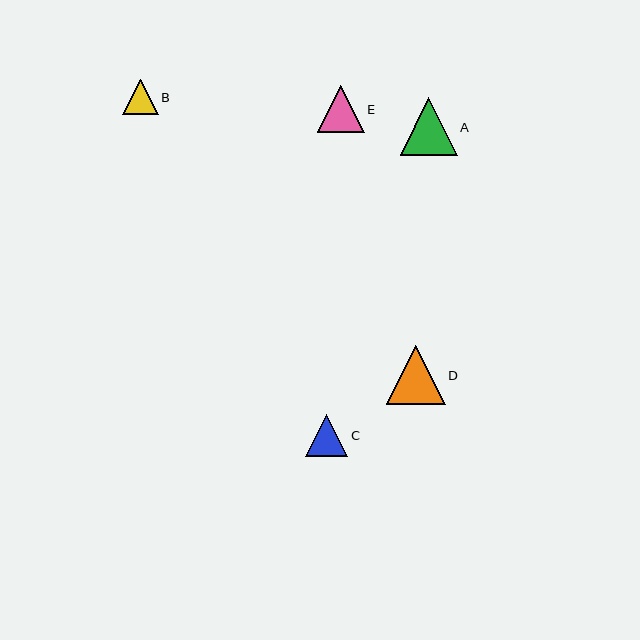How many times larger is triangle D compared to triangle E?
Triangle D is approximately 1.3 times the size of triangle E.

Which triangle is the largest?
Triangle D is the largest with a size of approximately 59 pixels.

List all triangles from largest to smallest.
From largest to smallest: D, A, E, C, B.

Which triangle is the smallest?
Triangle B is the smallest with a size of approximately 36 pixels.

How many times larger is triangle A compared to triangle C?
Triangle A is approximately 1.4 times the size of triangle C.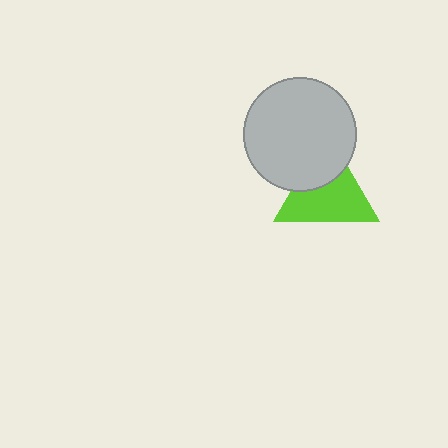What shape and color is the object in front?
The object in front is a light gray circle.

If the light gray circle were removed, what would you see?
You would see the complete lime triangle.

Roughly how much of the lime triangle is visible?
Most of it is visible (roughly 66%).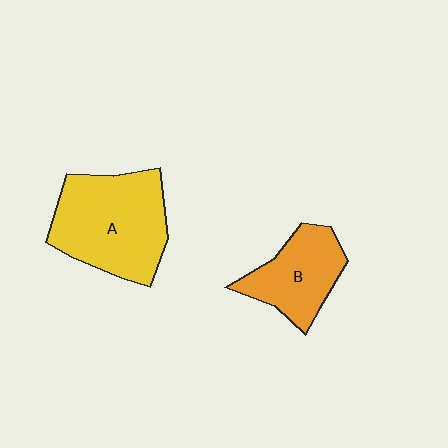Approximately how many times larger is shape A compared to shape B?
Approximately 1.6 times.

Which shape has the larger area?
Shape A (yellow).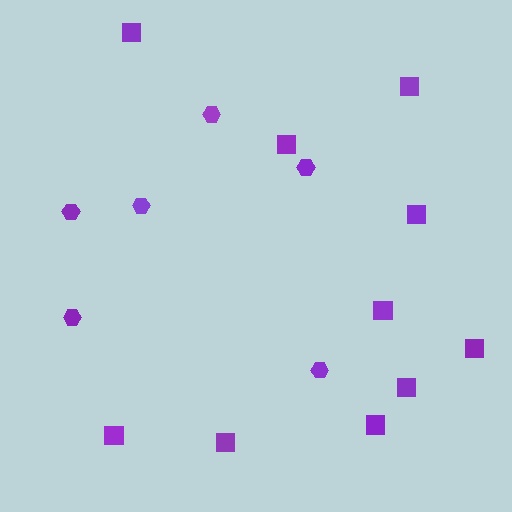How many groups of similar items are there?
There are 2 groups: one group of hexagons (6) and one group of squares (10).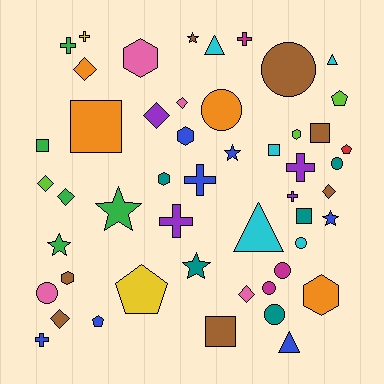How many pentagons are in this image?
There are 4 pentagons.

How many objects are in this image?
There are 50 objects.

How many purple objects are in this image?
There are 4 purple objects.